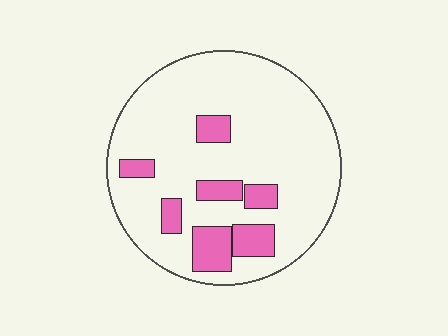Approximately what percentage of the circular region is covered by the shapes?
Approximately 15%.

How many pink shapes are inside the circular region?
7.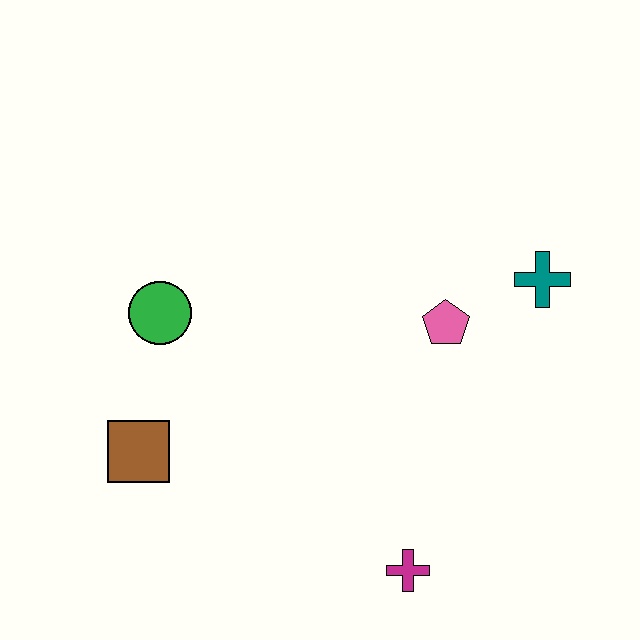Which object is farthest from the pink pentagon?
The brown square is farthest from the pink pentagon.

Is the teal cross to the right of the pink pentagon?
Yes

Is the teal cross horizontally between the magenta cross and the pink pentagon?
No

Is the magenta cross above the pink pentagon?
No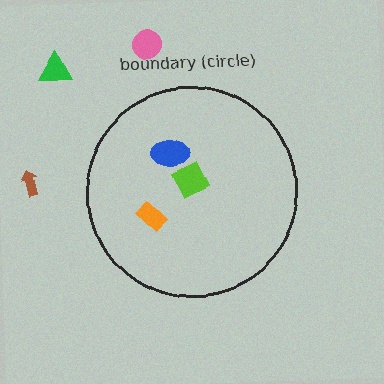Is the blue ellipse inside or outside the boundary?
Inside.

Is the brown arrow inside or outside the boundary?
Outside.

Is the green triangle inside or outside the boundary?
Outside.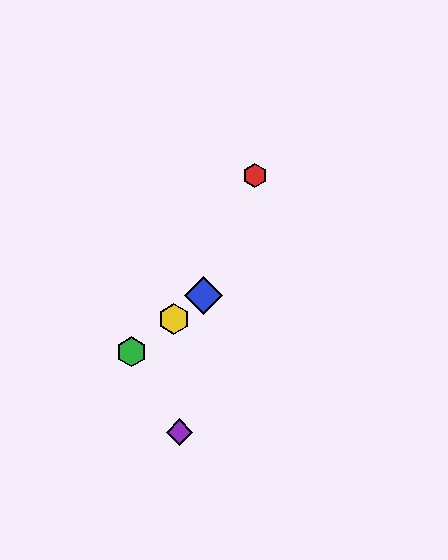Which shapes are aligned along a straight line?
The blue diamond, the green hexagon, the yellow hexagon are aligned along a straight line.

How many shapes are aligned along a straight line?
3 shapes (the blue diamond, the green hexagon, the yellow hexagon) are aligned along a straight line.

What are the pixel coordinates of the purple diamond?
The purple diamond is at (180, 432).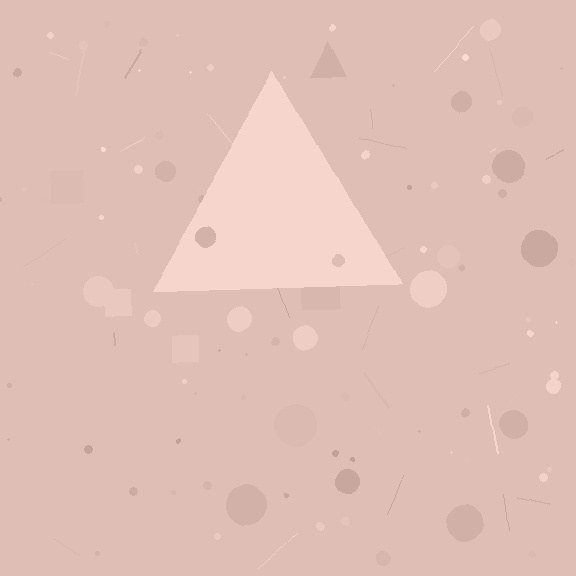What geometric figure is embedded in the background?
A triangle is embedded in the background.